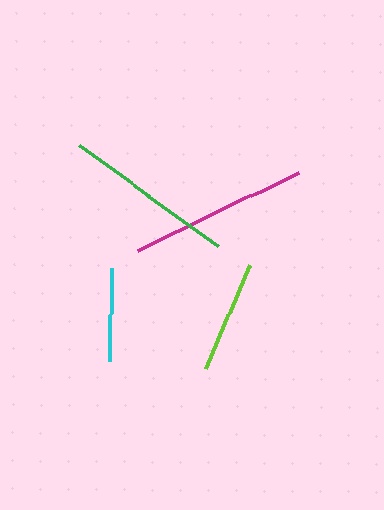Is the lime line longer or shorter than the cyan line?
The lime line is longer than the cyan line.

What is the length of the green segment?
The green segment is approximately 172 pixels long.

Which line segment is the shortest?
The cyan line is the shortest at approximately 94 pixels.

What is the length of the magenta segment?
The magenta segment is approximately 178 pixels long.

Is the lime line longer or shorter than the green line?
The green line is longer than the lime line.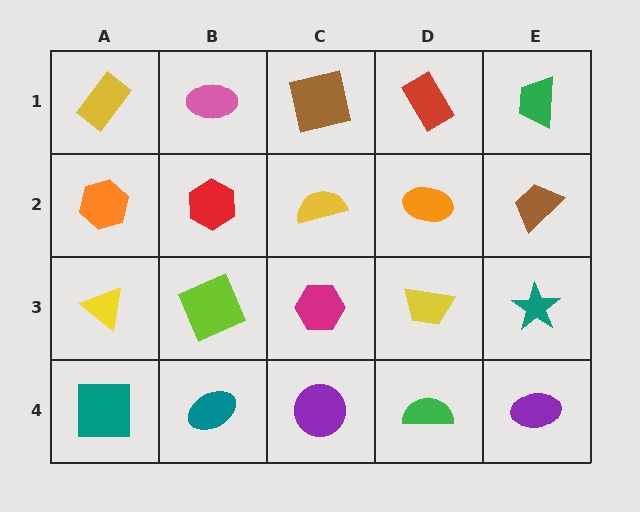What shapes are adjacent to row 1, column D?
An orange ellipse (row 2, column D), a brown square (row 1, column C), a green trapezoid (row 1, column E).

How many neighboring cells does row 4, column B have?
3.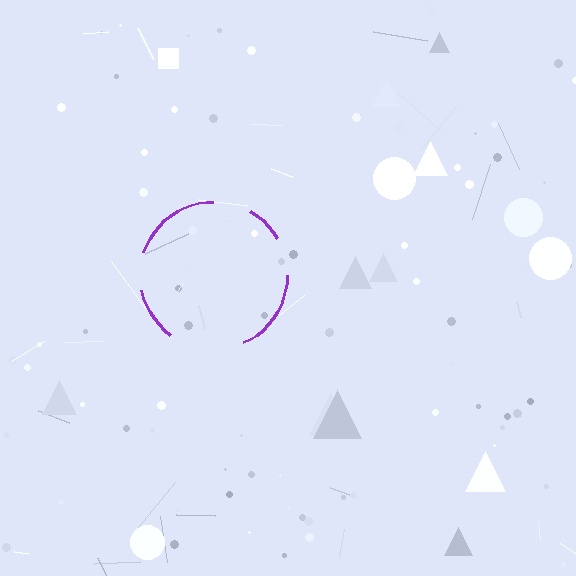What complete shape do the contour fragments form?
The contour fragments form a circle.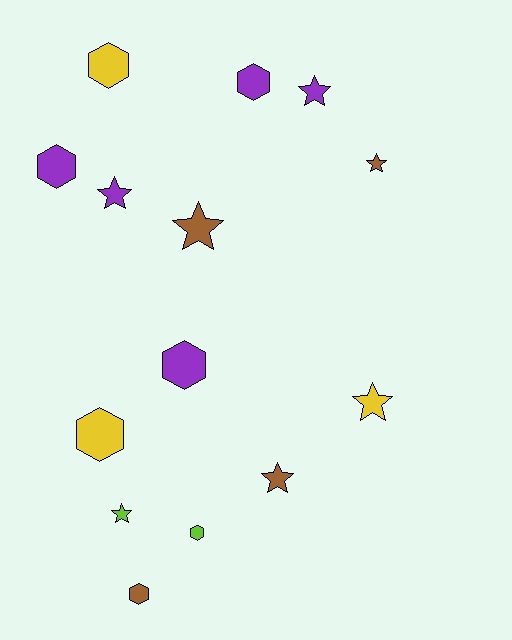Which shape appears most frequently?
Hexagon, with 7 objects.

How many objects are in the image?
There are 14 objects.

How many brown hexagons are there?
There is 1 brown hexagon.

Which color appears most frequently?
Purple, with 5 objects.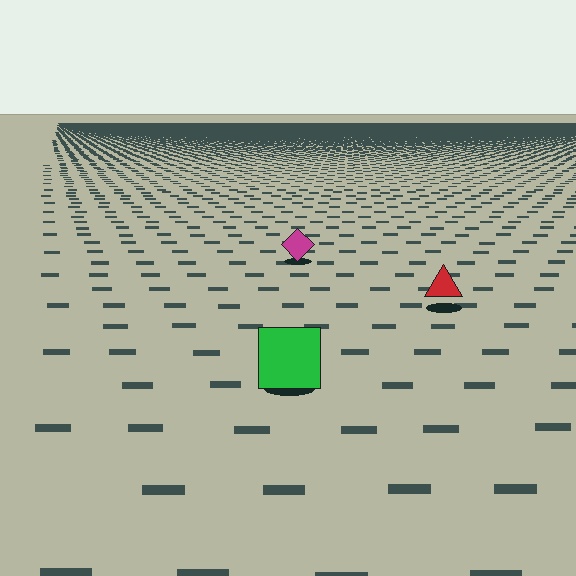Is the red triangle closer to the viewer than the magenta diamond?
Yes. The red triangle is closer — you can tell from the texture gradient: the ground texture is coarser near it.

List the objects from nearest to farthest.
From nearest to farthest: the green square, the red triangle, the magenta diamond.